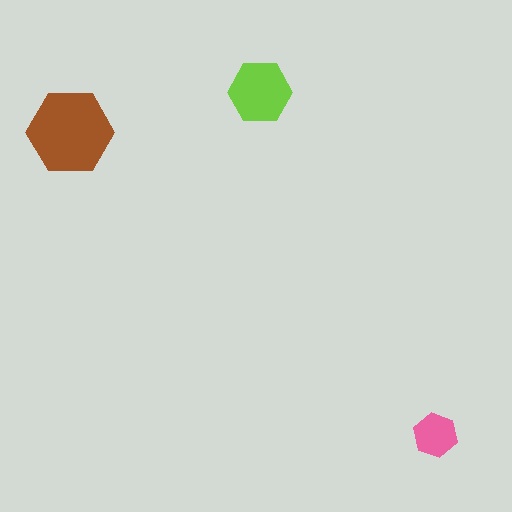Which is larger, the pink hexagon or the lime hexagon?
The lime one.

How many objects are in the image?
There are 3 objects in the image.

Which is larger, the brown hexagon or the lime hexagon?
The brown one.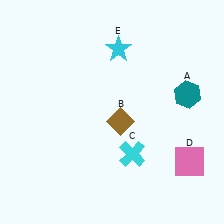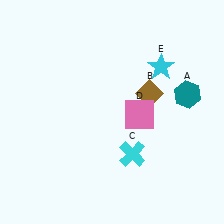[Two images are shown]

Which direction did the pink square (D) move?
The pink square (D) moved left.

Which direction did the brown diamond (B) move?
The brown diamond (B) moved right.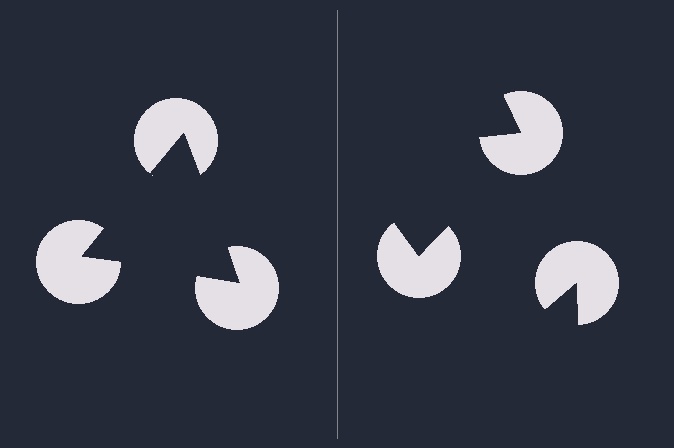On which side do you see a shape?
An illusory triangle appears on the left side. On the right side the wedge cuts are rotated, so no coherent shape forms.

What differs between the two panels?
The pac-man discs are positioned identically on both sides; only the wedge orientations differ. On the left they align to a triangle; on the right they are misaligned.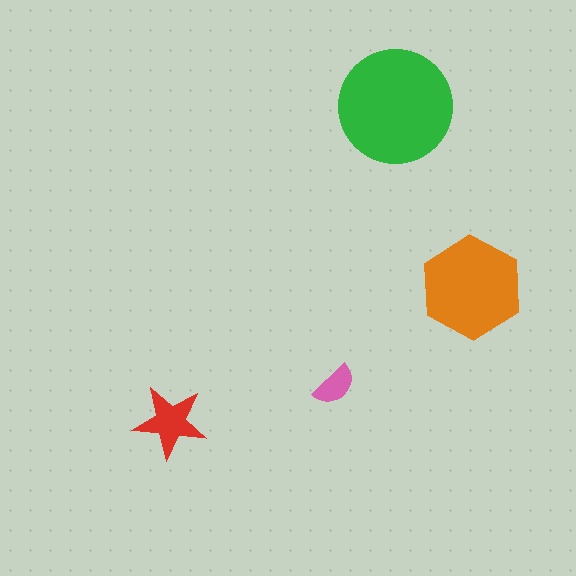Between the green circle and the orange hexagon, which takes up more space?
The green circle.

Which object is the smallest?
The pink semicircle.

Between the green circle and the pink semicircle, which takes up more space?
The green circle.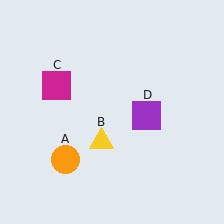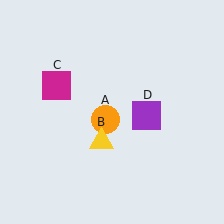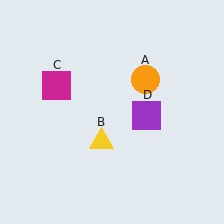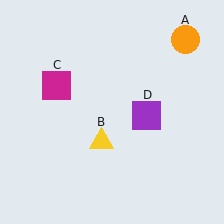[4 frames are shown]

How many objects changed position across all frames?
1 object changed position: orange circle (object A).